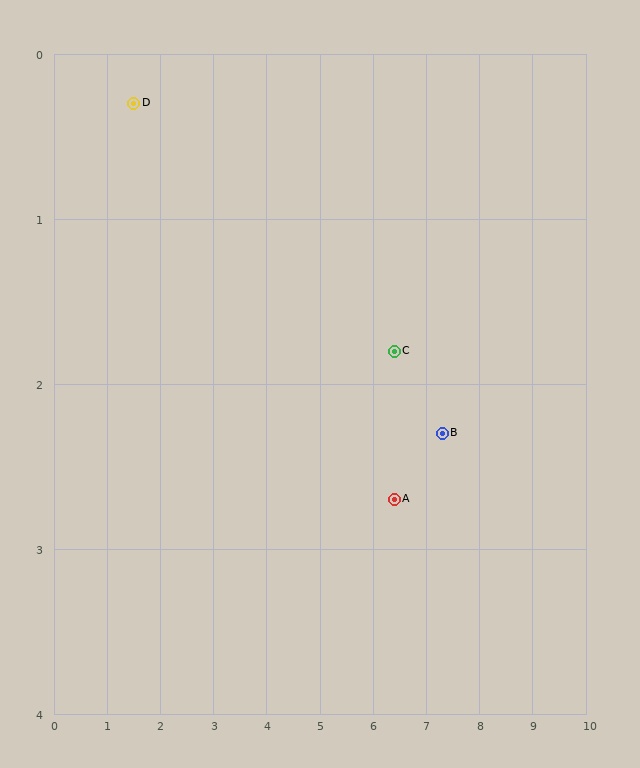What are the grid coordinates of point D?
Point D is at approximately (1.5, 0.3).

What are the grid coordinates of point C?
Point C is at approximately (6.4, 1.8).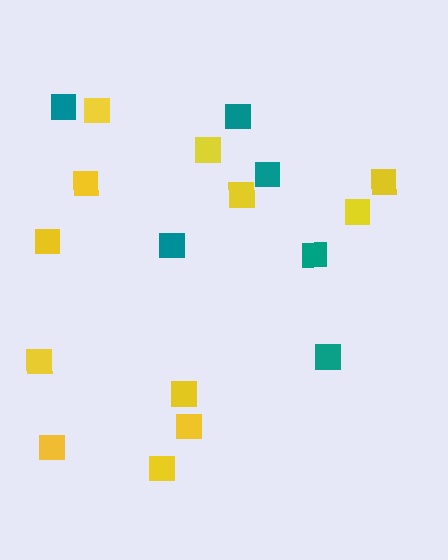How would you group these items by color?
There are 2 groups: one group of teal squares (6) and one group of yellow squares (12).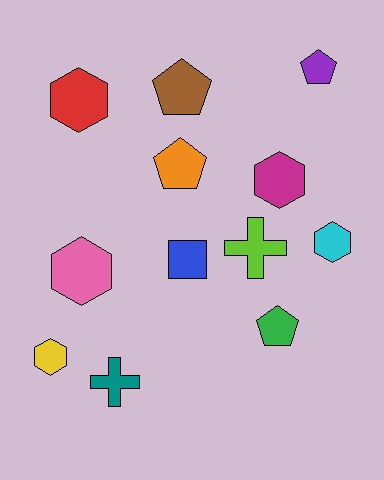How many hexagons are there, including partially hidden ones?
There are 5 hexagons.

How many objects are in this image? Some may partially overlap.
There are 12 objects.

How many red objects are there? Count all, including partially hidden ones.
There is 1 red object.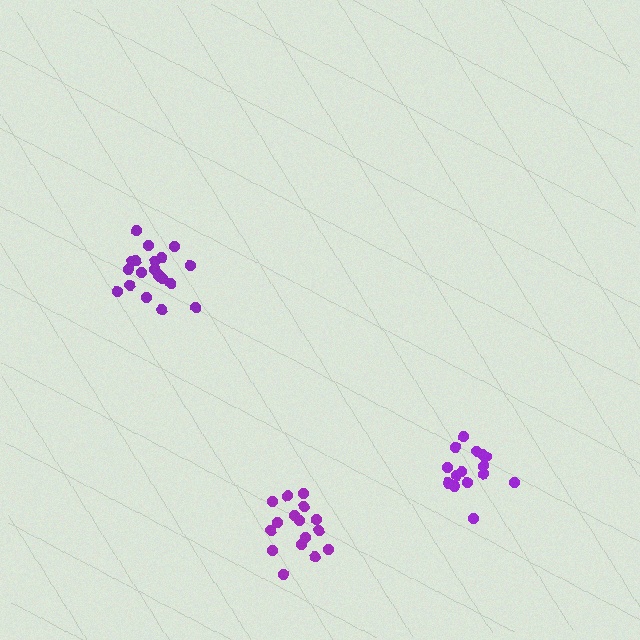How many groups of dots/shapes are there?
There are 3 groups.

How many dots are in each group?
Group 1: 16 dots, Group 2: 19 dots, Group 3: 15 dots (50 total).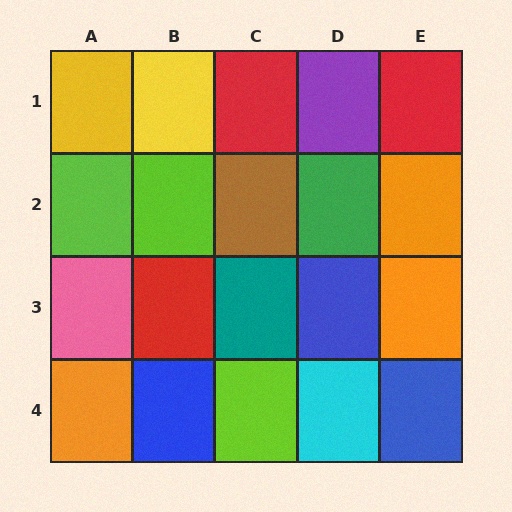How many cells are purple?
1 cell is purple.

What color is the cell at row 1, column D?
Purple.